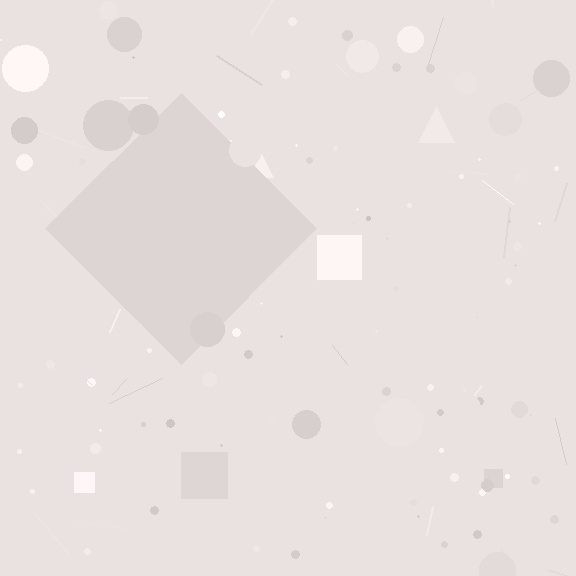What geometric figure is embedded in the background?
A diamond is embedded in the background.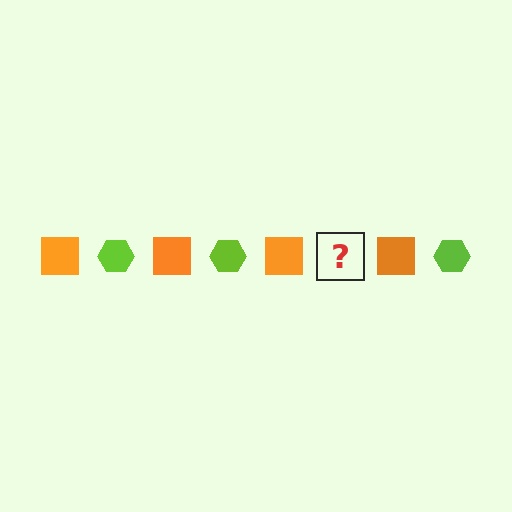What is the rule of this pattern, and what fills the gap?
The rule is that the pattern alternates between orange square and lime hexagon. The gap should be filled with a lime hexagon.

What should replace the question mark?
The question mark should be replaced with a lime hexagon.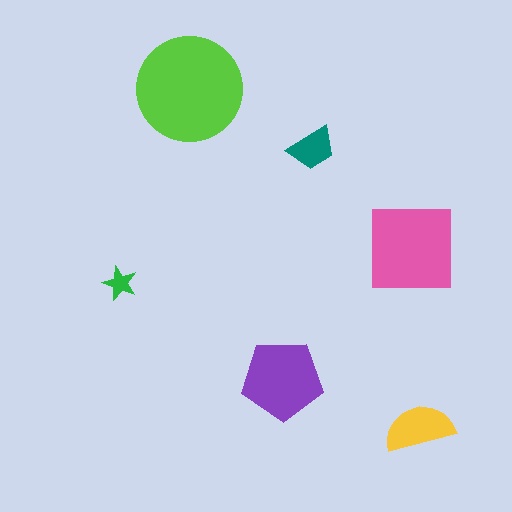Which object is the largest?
The lime circle.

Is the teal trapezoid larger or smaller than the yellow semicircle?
Smaller.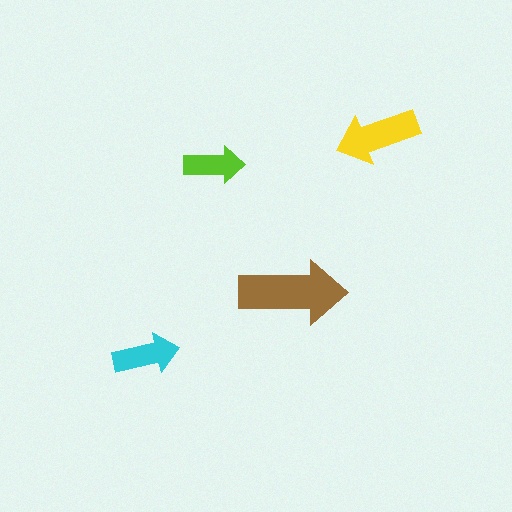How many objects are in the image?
There are 4 objects in the image.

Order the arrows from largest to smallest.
the brown one, the yellow one, the cyan one, the lime one.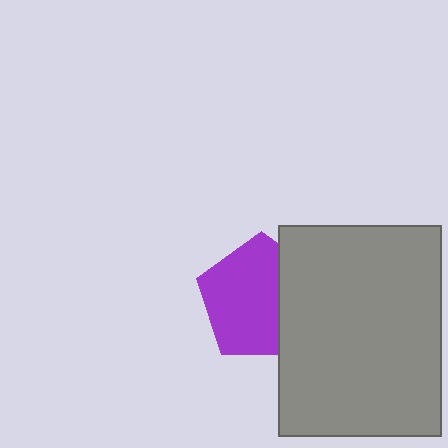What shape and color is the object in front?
The object in front is a gray rectangle.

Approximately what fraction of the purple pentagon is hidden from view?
Roughly 33% of the purple pentagon is hidden behind the gray rectangle.